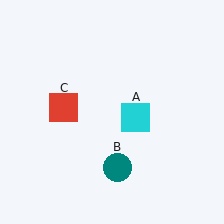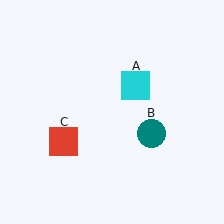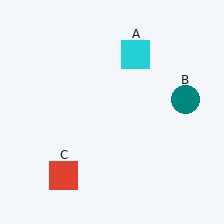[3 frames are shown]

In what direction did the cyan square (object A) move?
The cyan square (object A) moved up.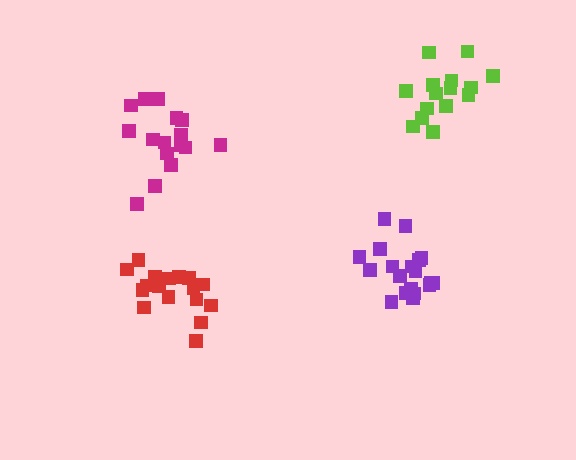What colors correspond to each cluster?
The clusters are colored: magenta, purple, lime, red.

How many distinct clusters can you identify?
There are 4 distinct clusters.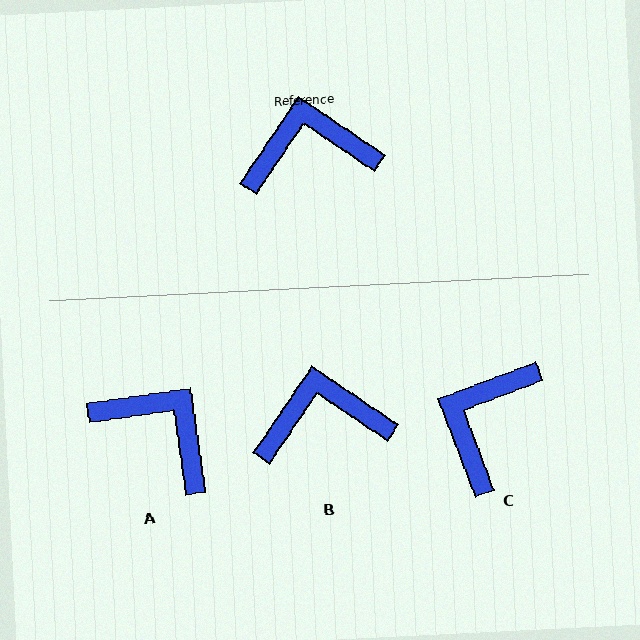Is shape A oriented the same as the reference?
No, it is off by about 48 degrees.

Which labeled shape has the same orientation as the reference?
B.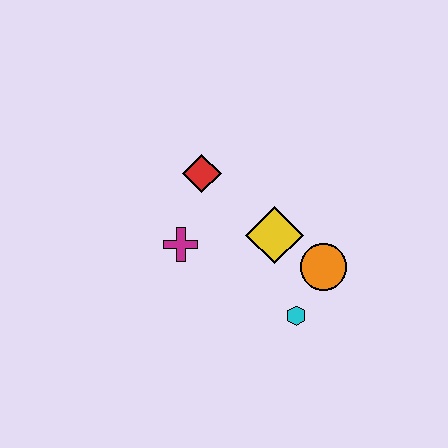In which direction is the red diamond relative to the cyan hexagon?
The red diamond is above the cyan hexagon.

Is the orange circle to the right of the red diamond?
Yes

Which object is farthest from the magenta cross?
The orange circle is farthest from the magenta cross.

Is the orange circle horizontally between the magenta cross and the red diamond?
No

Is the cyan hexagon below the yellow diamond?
Yes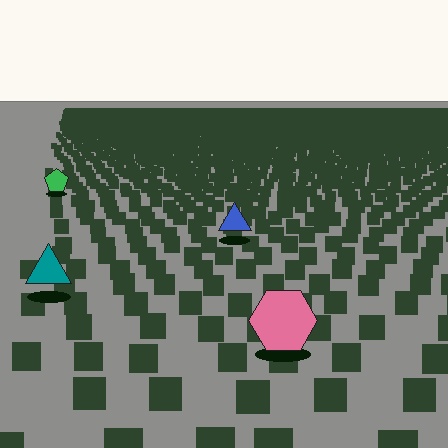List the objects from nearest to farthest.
From nearest to farthest: the pink hexagon, the teal triangle, the blue triangle, the green pentagon.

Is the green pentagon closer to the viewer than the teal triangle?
No. The teal triangle is closer — you can tell from the texture gradient: the ground texture is coarser near it.